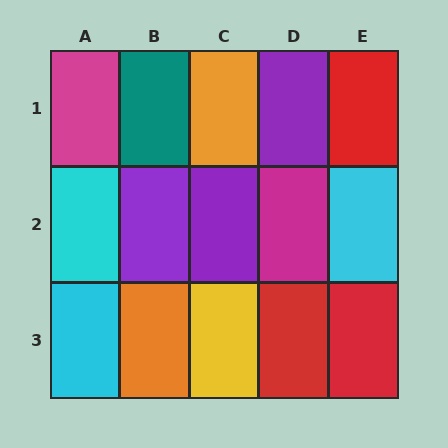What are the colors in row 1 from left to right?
Magenta, teal, orange, purple, red.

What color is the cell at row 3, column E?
Red.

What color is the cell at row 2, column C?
Purple.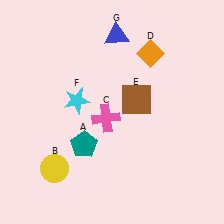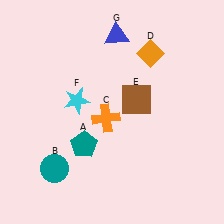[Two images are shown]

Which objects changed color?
B changed from yellow to teal. C changed from pink to orange.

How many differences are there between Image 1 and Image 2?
There are 2 differences between the two images.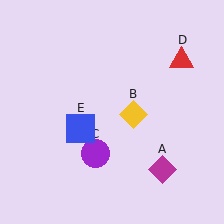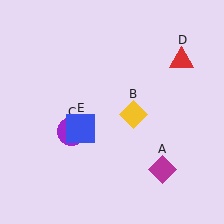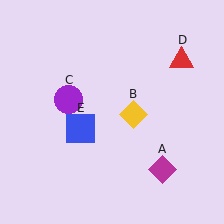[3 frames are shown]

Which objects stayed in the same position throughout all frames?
Magenta diamond (object A) and yellow diamond (object B) and red triangle (object D) and blue square (object E) remained stationary.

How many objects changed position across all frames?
1 object changed position: purple circle (object C).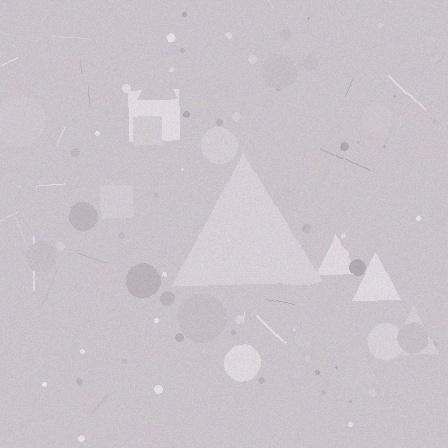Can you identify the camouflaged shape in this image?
The camouflaged shape is a triangle.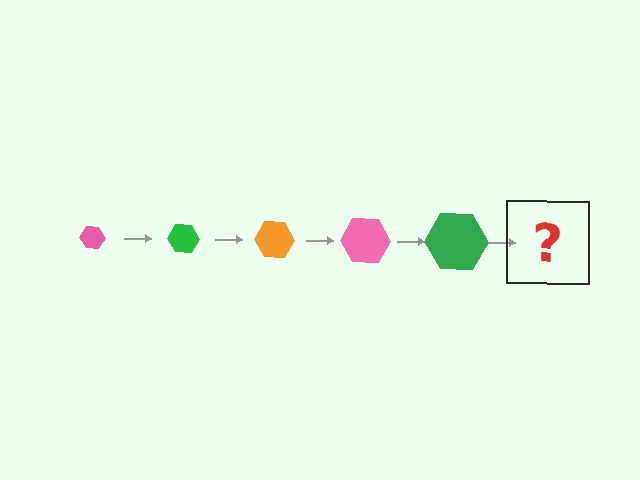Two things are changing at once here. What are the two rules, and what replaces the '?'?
The two rules are that the hexagon grows larger each step and the color cycles through pink, green, and orange. The '?' should be an orange hexagon, larger than the previous one.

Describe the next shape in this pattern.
It should be an orange hexagon, larger than the previous one.